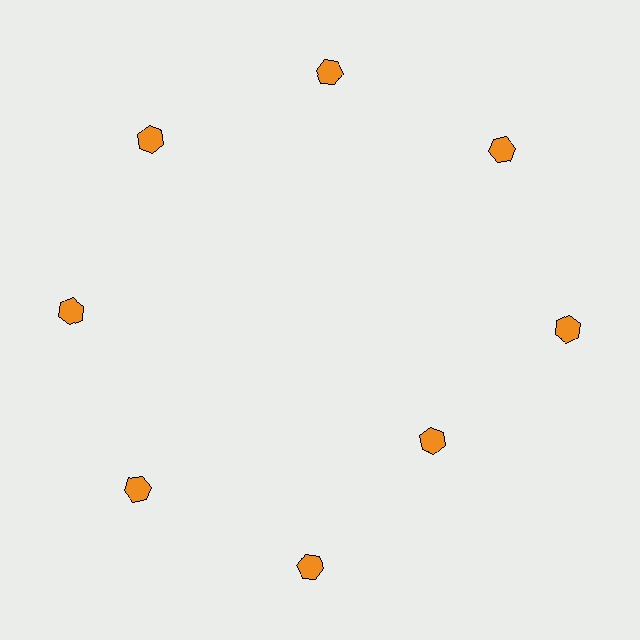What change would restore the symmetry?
The symmetry would be restored by moving it outward, back onto the ring so that all 8 hexagons sit at equal angles and equal distance from the center.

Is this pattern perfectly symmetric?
No. The 8 orange hexagons are arranged in a ring, but one element near the 4 o'clock position is pulled inward toward the center, breaking the 8-fold rotational symmetry.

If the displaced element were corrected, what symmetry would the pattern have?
It would have 8-fold rotational symmetry — the pattern would map onto itself every 45 degrees.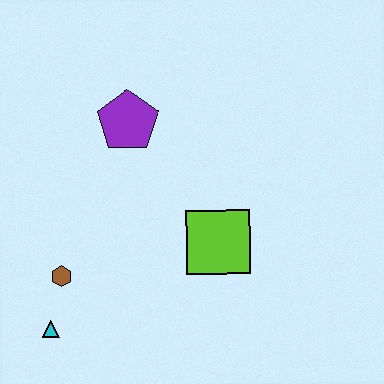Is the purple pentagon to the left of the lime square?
Yes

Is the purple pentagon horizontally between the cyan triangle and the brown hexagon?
No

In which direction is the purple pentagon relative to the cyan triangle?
The purple pentagon is above the cyan triangle.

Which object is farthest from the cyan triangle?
The purple pentagon is farthest from the cyan triangle.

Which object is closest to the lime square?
The purple pentagon is closest to the lime square.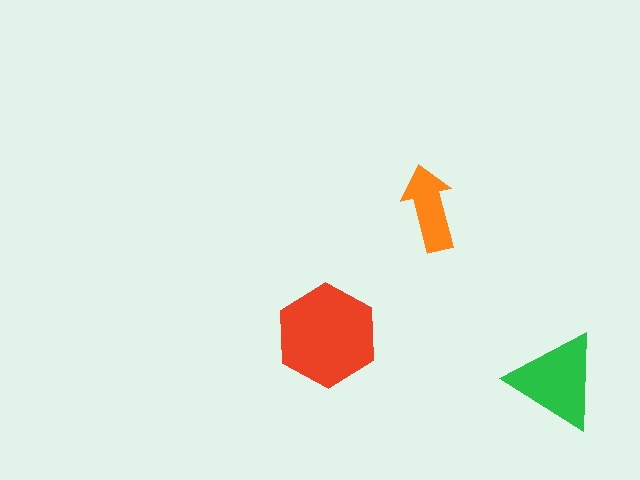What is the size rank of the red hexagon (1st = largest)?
1st.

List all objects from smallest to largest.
The orange arrow, the green triangle, the red hexagon.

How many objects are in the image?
There are 3 objects in the image.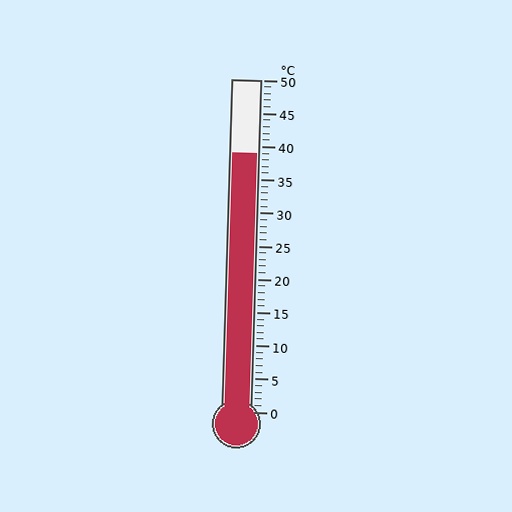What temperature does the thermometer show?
The thermometer shows approximately 39°C.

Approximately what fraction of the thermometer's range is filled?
The thermometer is filled to approximately 80% of its range.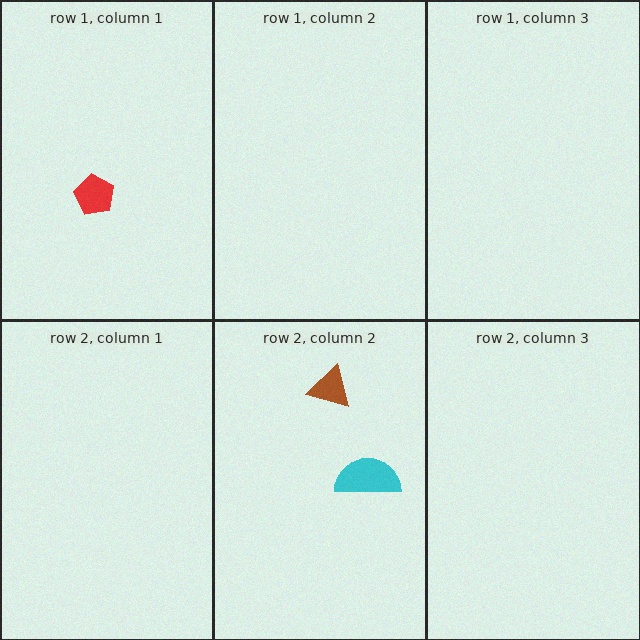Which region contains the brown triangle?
The row 2, column 2 region.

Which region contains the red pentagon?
The row 1, column 1 region.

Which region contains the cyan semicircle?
The row 2, column 2 region.